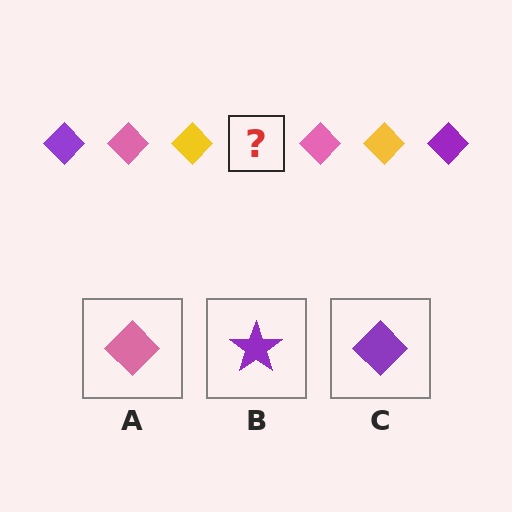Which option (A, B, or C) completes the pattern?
C.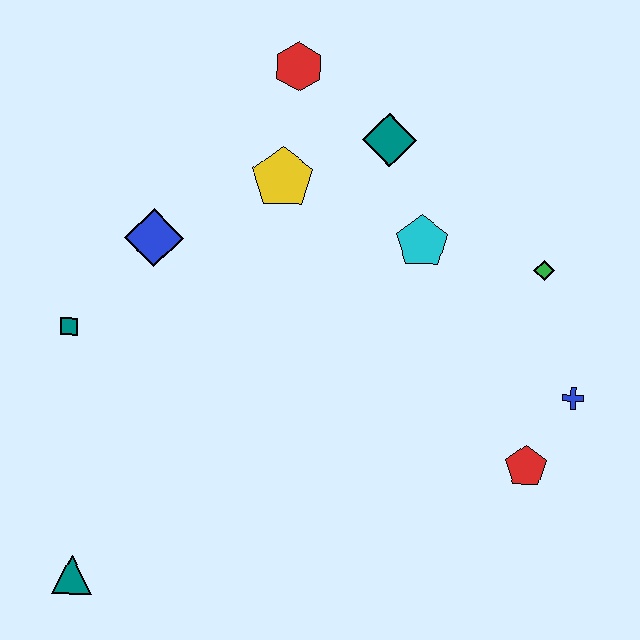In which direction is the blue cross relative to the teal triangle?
The blue cross is to the right of the teal triangle.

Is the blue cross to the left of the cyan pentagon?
No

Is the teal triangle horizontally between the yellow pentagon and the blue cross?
No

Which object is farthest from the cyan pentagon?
The teal triangle is farthest from the cyan pentagon.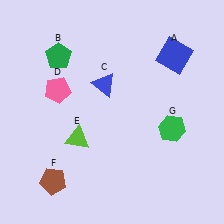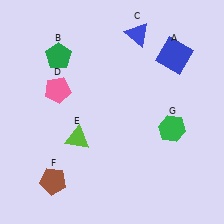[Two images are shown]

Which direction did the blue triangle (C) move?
The blue triangle (C) moved up.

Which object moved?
The blue triangle (C) moved up.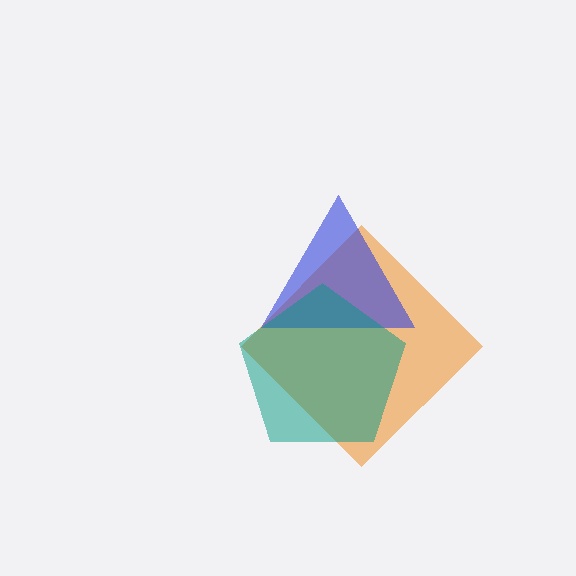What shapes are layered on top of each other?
The layered shapes are: an orange diamond, a blue triangle, a teal pentagon.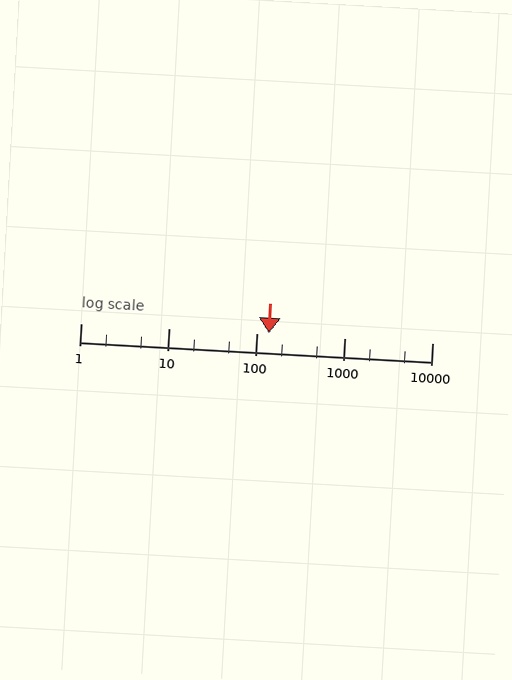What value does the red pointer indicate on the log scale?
The pointer indicates approximately 140.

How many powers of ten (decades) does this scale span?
The scale spans 4 decades, from 1 to 10000.